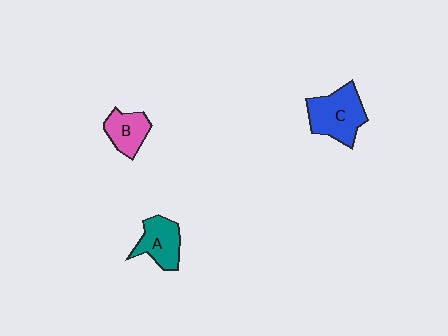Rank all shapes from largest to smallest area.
From largest to smallest: C (blue), A (teal), B (pink).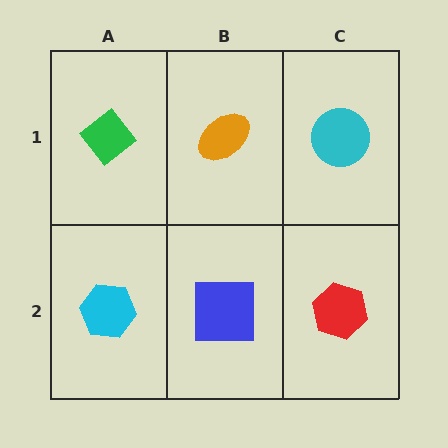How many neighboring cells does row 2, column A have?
2.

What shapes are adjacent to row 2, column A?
A green diamond (row 1, column A), a blue square (row 2, column B).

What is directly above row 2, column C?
A cyan circle.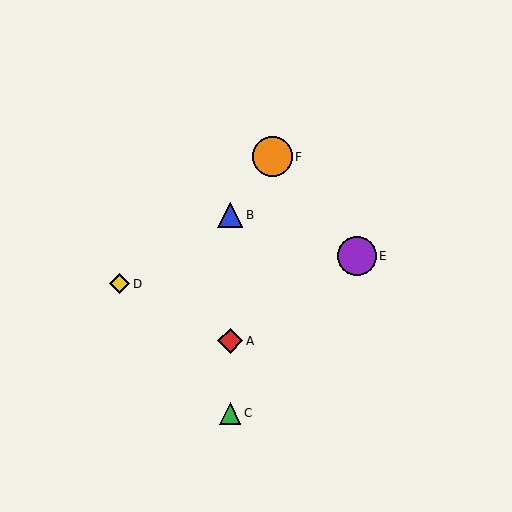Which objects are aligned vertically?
Objects A, B, C are aligned vertically.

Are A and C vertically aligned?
Yes, both are at x≈230.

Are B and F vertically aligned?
No, B is at x≈230 and F is at x≈272.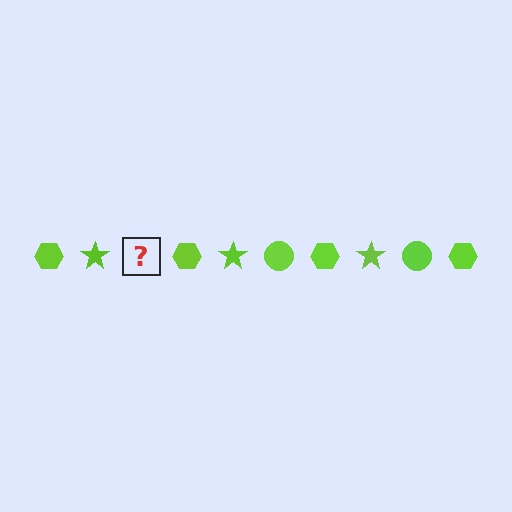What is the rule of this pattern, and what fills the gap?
The rule is that the pattern cycles through hexagon, star, circle shapes in lime. The gap should be filled with a lime circle.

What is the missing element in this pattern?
The missing element is a lime circle.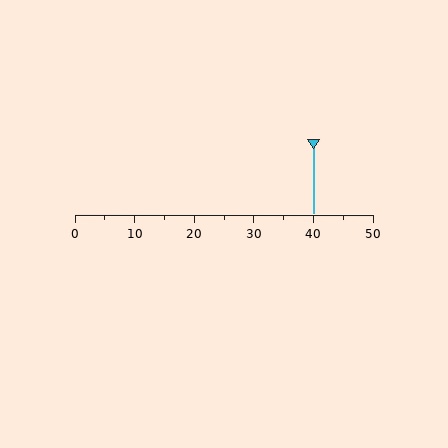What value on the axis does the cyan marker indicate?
The marker indicates approximately 40.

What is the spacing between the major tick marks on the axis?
The major ticks are spaced 10 apart.